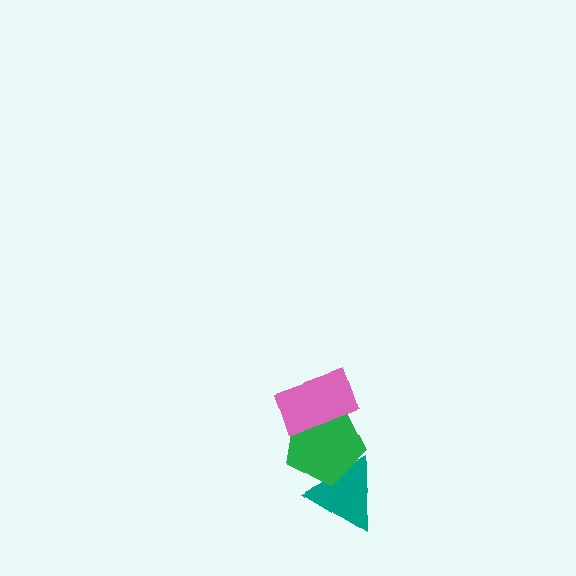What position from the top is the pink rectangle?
The pink rectangle is 1st from the top.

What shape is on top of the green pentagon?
The pink rectangle is on top of the green pentagon.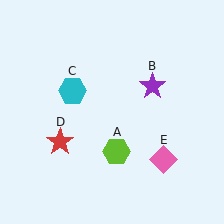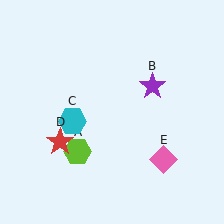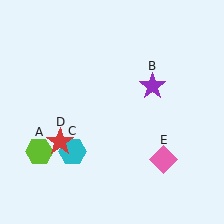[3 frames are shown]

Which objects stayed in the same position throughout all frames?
Purple star (object B) and red star (object D) and pink diamond (object E) remained stationary.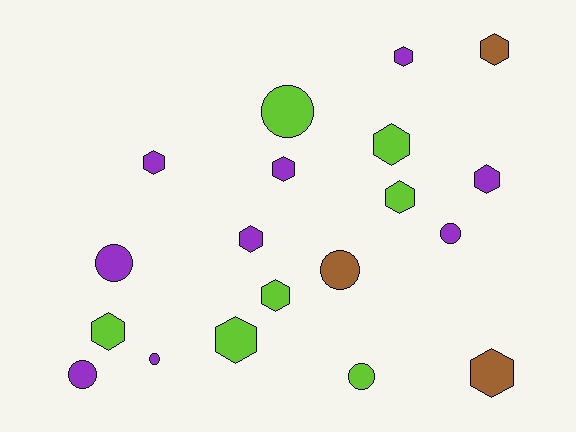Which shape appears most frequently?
Hexagon, with 12 objects.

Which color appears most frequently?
Purple, with 9 objects.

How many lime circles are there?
There are 2 lime circles.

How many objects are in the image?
There are 19 objects.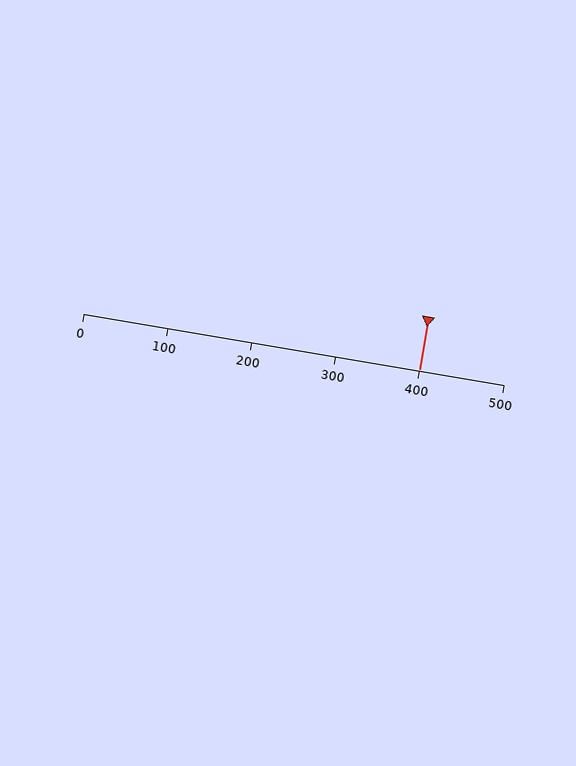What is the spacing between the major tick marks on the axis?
The major ticks are spaced 100 apart.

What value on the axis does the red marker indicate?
The marker indicates approximately 400.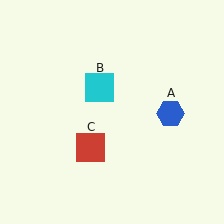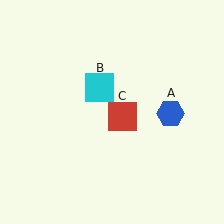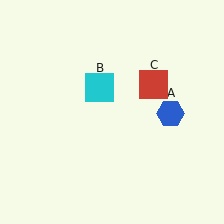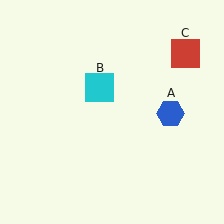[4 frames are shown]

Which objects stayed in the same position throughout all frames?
Blue hexagon (object A) and cyan square (object B) remained stationary.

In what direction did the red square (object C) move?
The red square (object C) moved up and to the right.